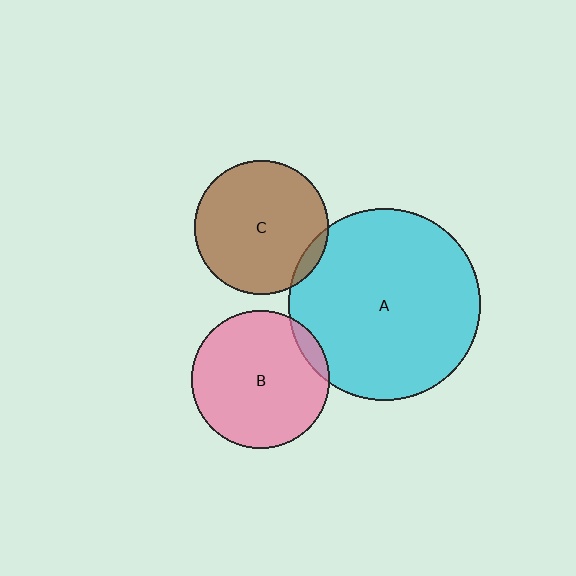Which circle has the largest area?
Circle A (cyan).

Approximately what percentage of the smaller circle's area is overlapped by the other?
Approximately 5%.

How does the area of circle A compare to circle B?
Approximately 1.9 times.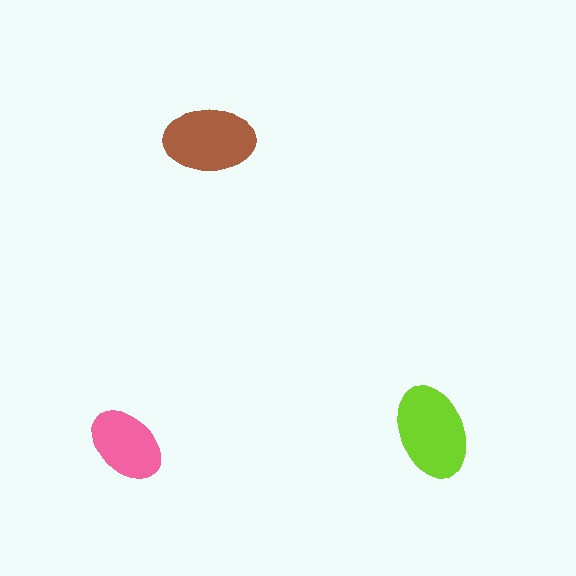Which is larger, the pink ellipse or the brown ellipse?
The brown one.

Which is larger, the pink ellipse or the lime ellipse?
The lime one.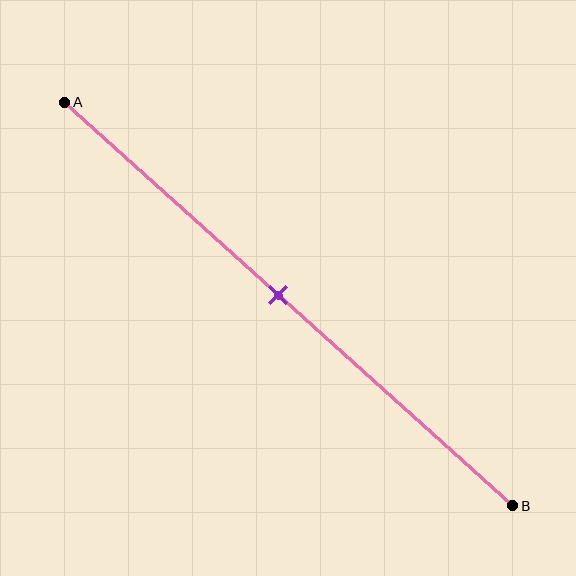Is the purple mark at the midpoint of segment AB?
Yes, the mark is approximately at the midpoint.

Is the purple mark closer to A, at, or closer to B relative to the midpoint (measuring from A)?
The purple mark is approximately at the midpoint of segment AB.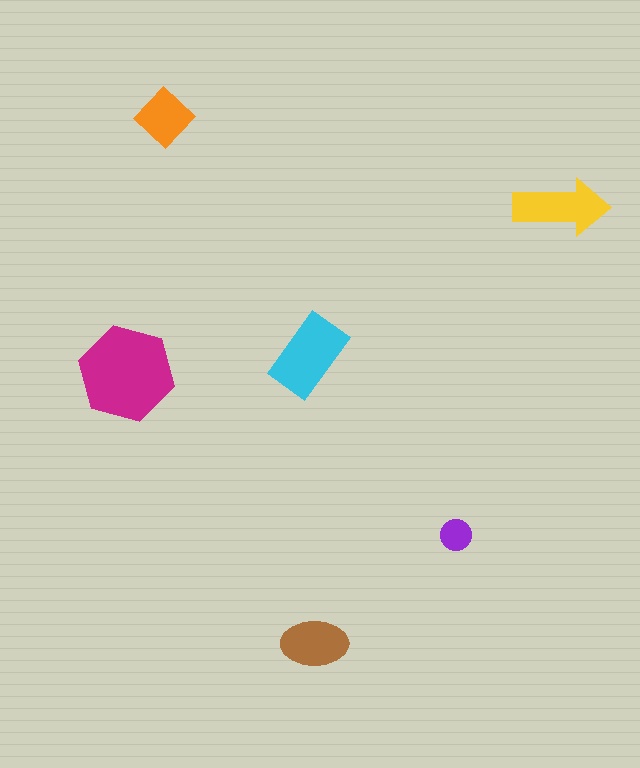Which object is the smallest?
The purple circle.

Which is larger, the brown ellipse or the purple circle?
The brown ellipse.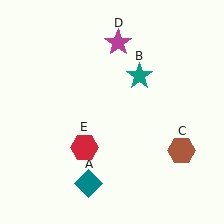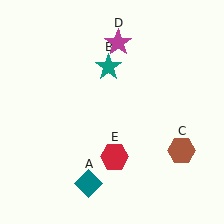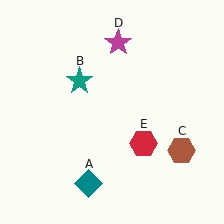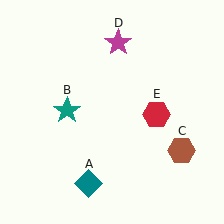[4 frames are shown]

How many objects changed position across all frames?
2 objects changed position: teal star (object B), red hexagon (object E).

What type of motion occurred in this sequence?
The teal star (object B), red hexagon (object E) rotated counterclockwise around the center of the scene.